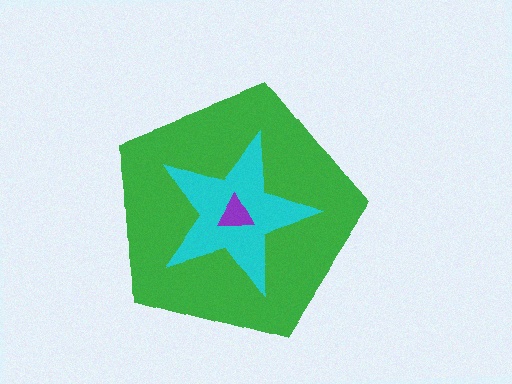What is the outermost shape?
The green pentagon.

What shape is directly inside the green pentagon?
The cyan star.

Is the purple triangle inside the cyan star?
Yes.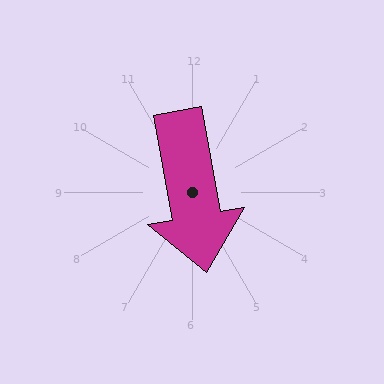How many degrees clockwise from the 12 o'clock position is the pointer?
Approximately 170 degrees.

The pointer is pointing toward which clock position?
Roughly 6 o'clock.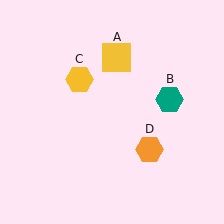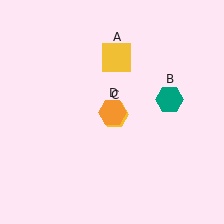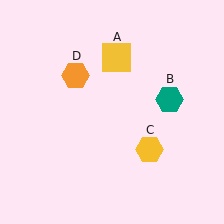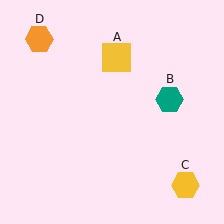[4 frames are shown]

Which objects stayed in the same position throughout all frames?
Yellow square (object A) and teal hexagon (object B) remained stationary.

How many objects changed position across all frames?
2 objects changed position: yellow hexagon (object C), orange hexagon (object D).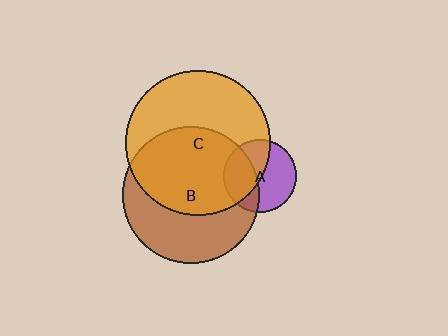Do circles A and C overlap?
Yes.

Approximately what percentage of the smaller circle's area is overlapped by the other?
Approximately 50%.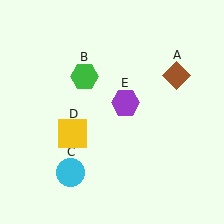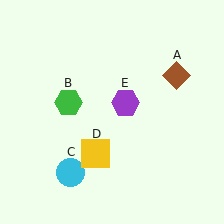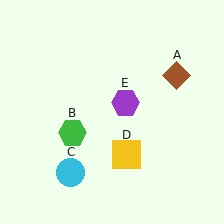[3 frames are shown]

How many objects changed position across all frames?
2 objects changed position: green hexagon (object B), yellow square (object D).